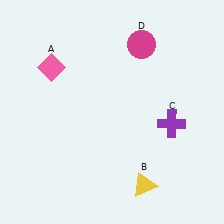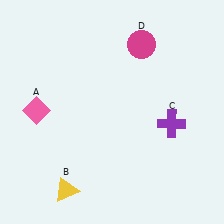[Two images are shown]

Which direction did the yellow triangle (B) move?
The yellow triangle (B) moved left.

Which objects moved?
The objects that moved are: the pink diamond (A), the yellow triangle (B).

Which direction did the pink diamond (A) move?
The pink diamond (A) moved down.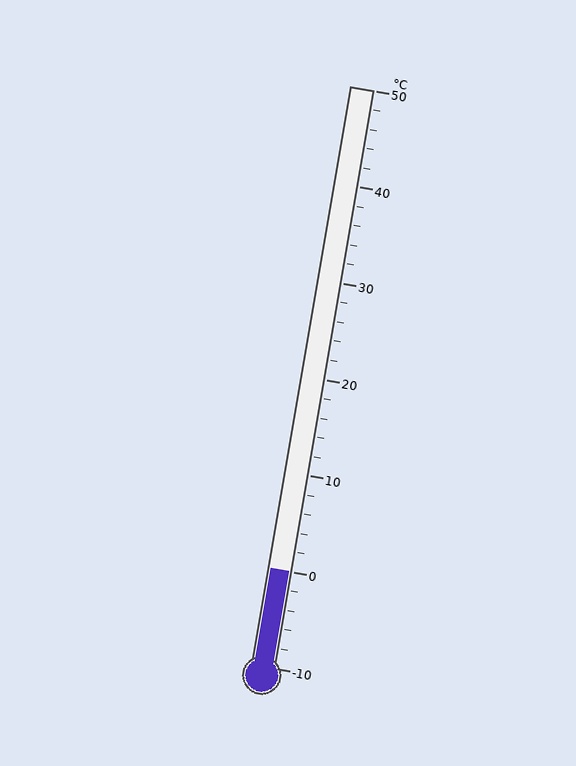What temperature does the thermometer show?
The thermometer shows approximately 0°C.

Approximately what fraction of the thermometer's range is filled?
The thermometer is filled to approximately 15% of its range.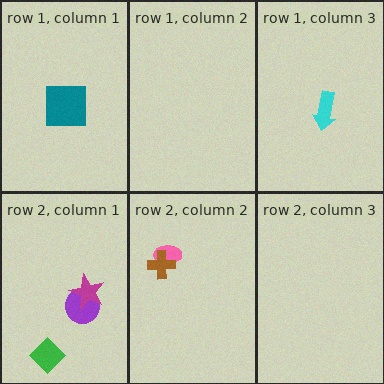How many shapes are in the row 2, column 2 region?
2.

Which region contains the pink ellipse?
The row 2, column 2 region.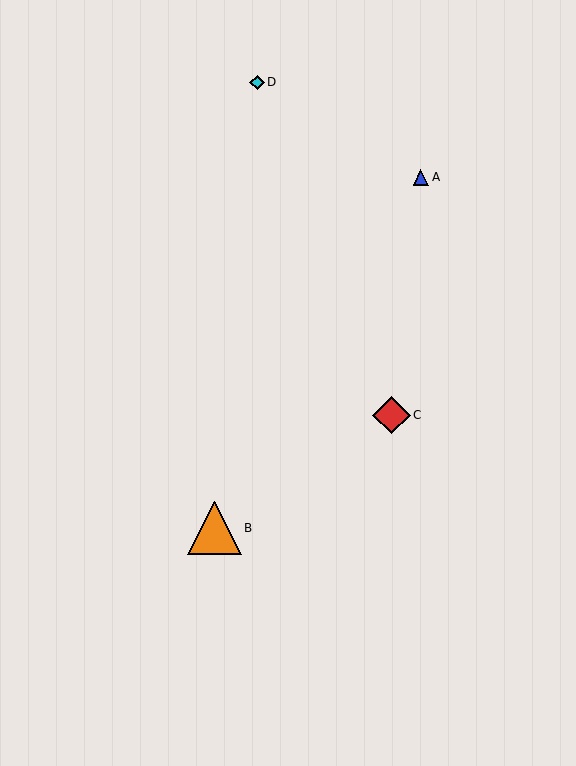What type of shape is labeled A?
Shape A is a blue triangle.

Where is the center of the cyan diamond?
The center of the cyan diamond is at (257, 82).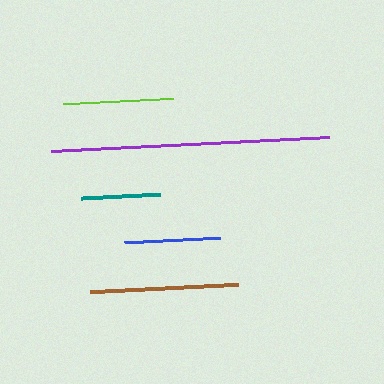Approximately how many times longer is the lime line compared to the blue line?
The lime line is approximately 1.1 times the length of the blue line.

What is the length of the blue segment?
The blue segment is approximately 96 pixels long.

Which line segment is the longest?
The purple line is the longest at approximately 278 pixels.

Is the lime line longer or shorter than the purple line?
The purple line is longer than the lime line.